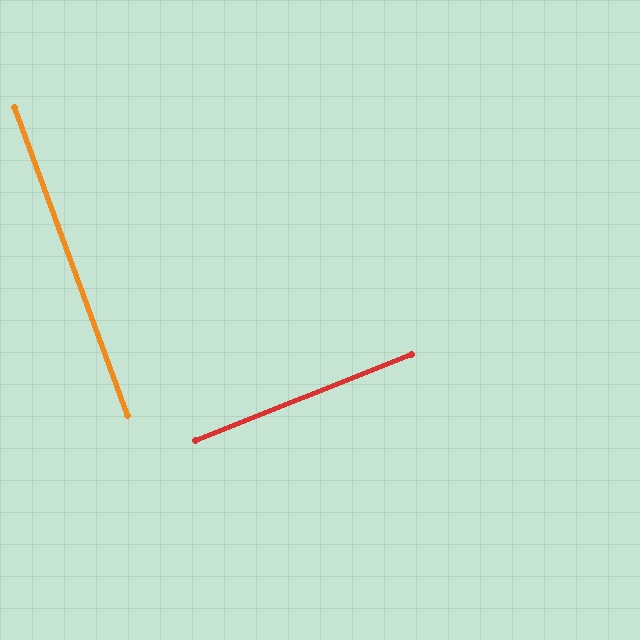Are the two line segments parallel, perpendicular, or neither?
Perpendicular — they meet at approximately 88°.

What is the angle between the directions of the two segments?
Approximately 88 degrees.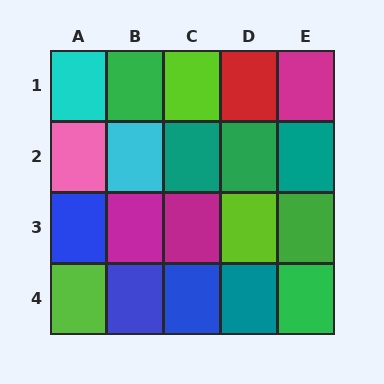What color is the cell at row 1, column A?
Cyan.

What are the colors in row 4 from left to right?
Lime, blue, blue, teal, green.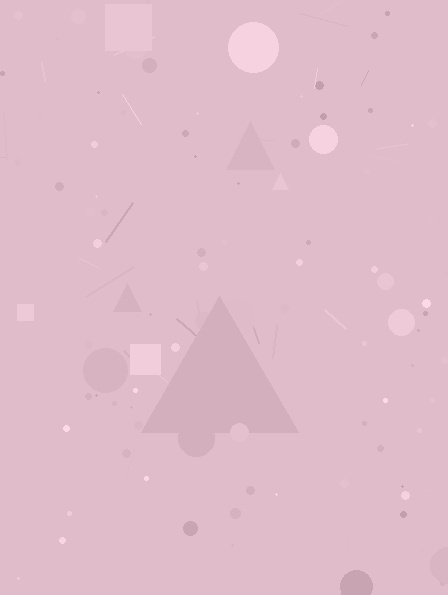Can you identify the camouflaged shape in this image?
The camouflaged shape is a triangle.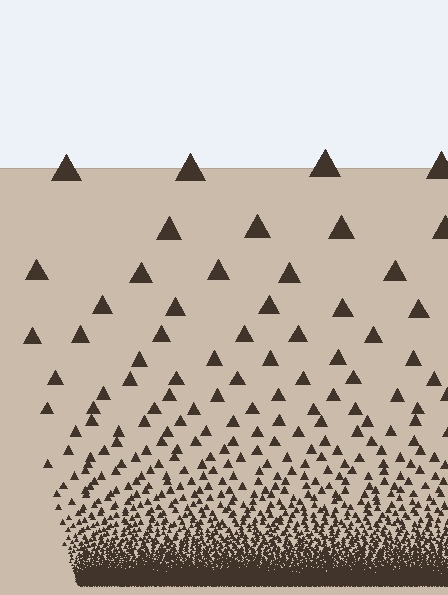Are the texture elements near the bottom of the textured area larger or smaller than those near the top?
Smaller. The gradient is inverted — elements near the bottom are smaller and denser.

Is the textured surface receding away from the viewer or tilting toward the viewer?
The surface appears to tilt toward the viewer. Texture elements get larger and sparser toward the top.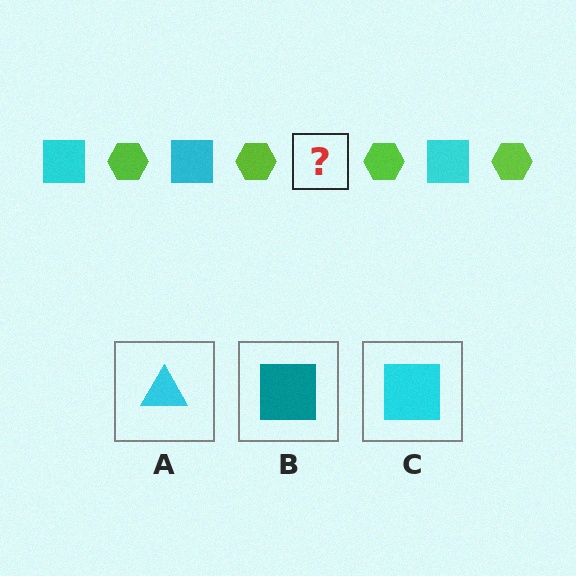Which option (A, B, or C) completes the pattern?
C.